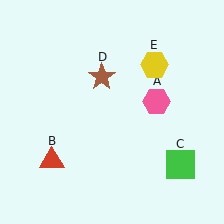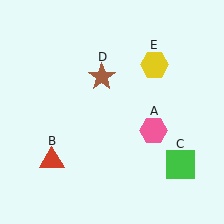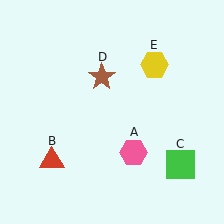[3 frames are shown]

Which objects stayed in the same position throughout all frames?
Red triangle (object B) and green square (object C) and brown star (object D) and yellow hexagon (object E) remained stationary.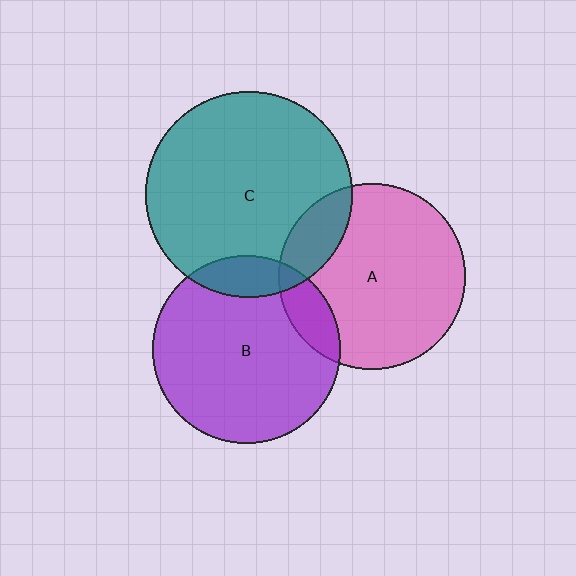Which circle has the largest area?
Circle C (teal).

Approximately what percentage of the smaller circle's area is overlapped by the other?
Approximately 15%.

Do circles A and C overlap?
Yes.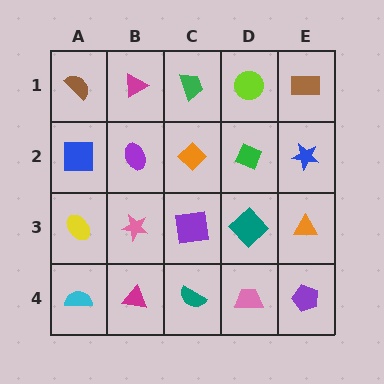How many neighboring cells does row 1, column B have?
3.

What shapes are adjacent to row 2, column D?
A lime circle (row 1, column D), a teal diamond (row 3, column D), an orange diamond (row 2, column C), a blue star (row 2, column E).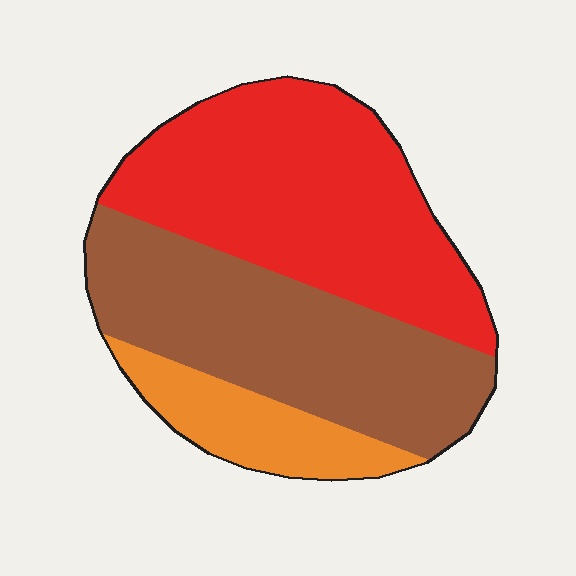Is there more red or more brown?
Red.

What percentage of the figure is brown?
Brown takes up about two fifths (2/5) of the figure.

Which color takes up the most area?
Red, at roughly 45%.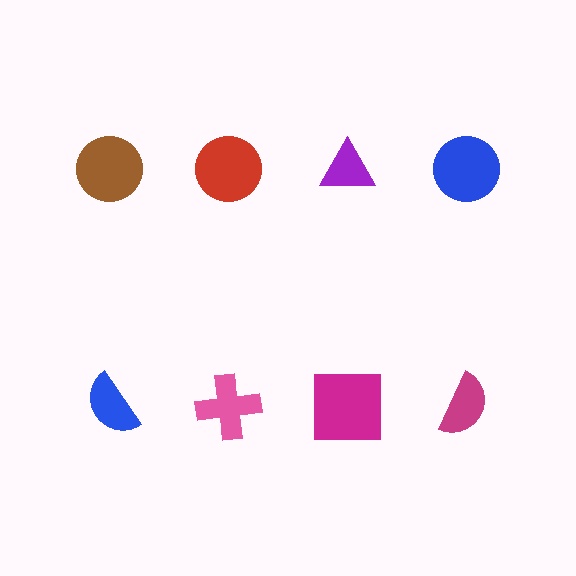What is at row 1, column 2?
A red circle.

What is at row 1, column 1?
A brown circle.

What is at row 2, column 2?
A pink cross.